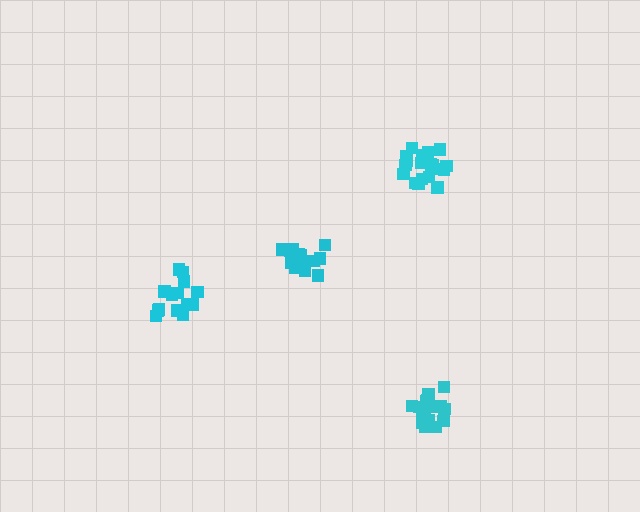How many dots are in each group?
Group 1: 19 dots, Group 2: 16 dots, Group 3: 14 dots, Group 4: 18 dots (67 total).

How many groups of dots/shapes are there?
There are 4 groups.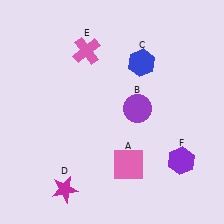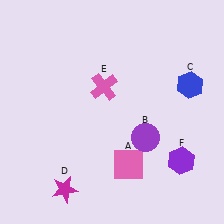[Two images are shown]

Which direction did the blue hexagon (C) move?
The blue hexagon (C) moved right.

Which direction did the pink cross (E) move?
The pink cross (E) moved down.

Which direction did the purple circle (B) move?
The purple circle (B) moved down.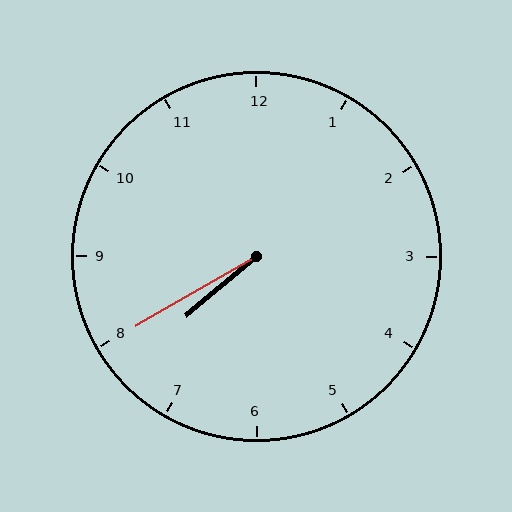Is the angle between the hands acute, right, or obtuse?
It is acute.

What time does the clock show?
7:40.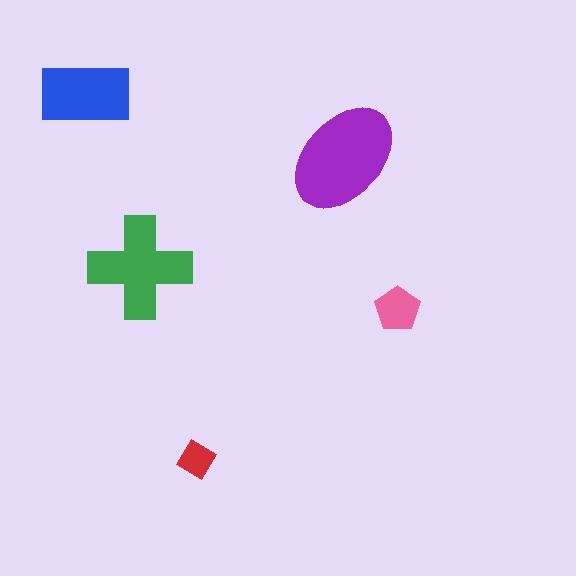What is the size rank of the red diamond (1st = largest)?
5th.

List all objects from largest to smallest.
The purple ellipse, the green cross, the blue rectangle, the pink pentagon, the red diamond.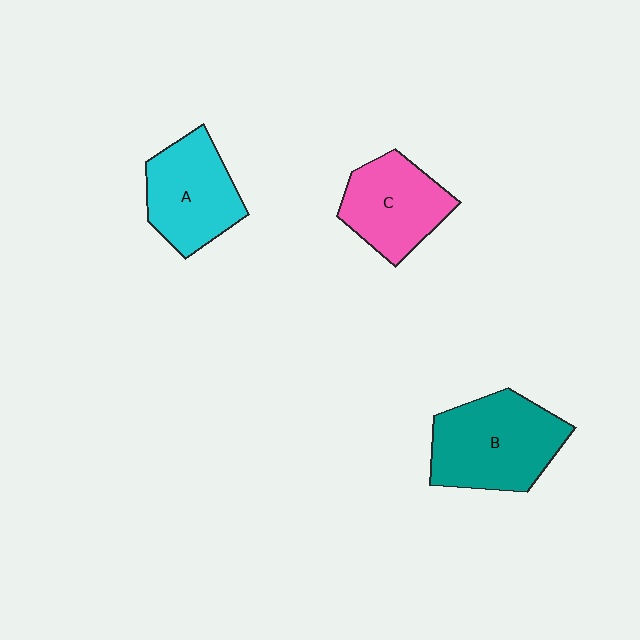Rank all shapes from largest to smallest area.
From largest to smallest: B (teal), A (cyan), C (pink).